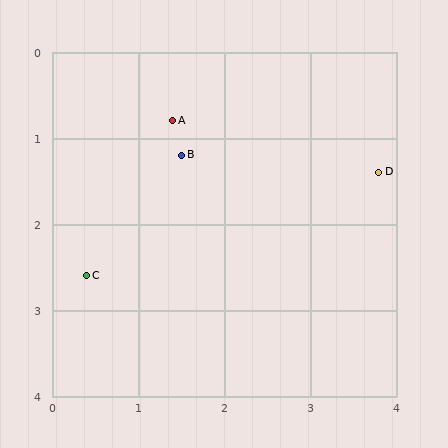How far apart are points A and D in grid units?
Points A and D are about 2.5 grid units apart.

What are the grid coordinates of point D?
Point D is at approximately (3.8, 1.4).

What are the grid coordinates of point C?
Point C is at approximately (0.4, 2.6).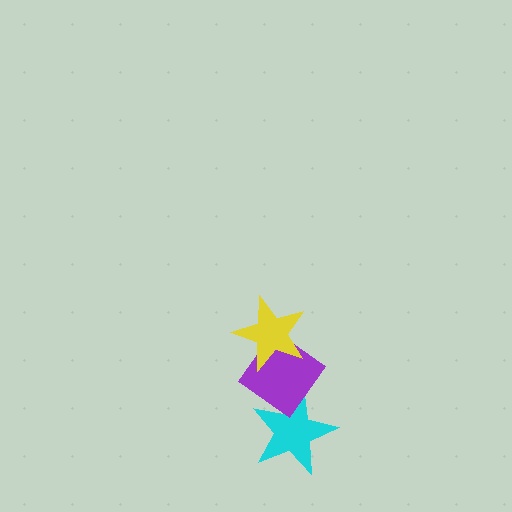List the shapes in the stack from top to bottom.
From top to bottom: the yellow star, the purple diamond, the cyan star.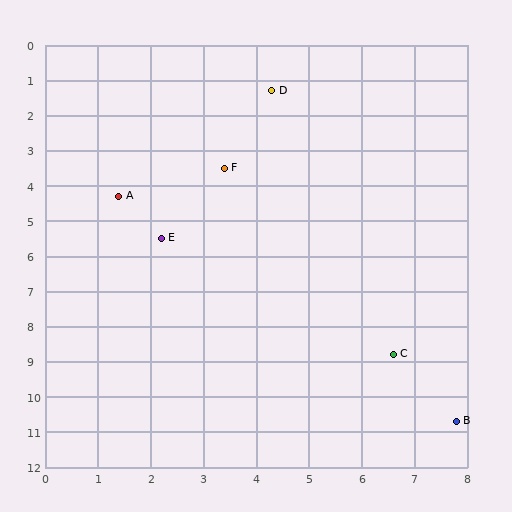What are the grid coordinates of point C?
Point C is at approximately (6.6, 8.8).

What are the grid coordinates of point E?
Point E is at approximately (2.2, 5.5).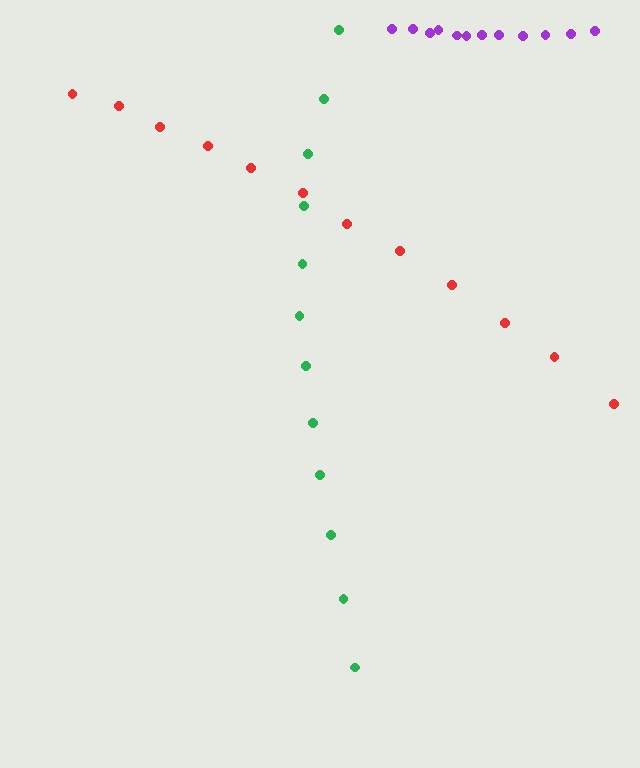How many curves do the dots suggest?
There are 3 distinct paths.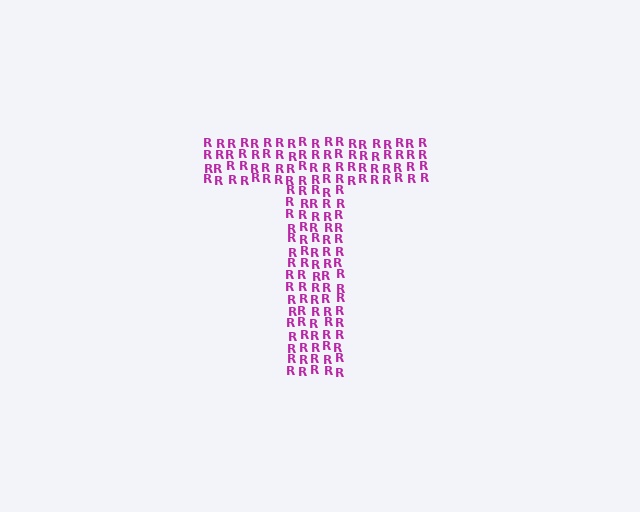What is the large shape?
The large shape is the letter T.